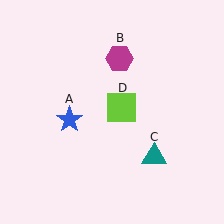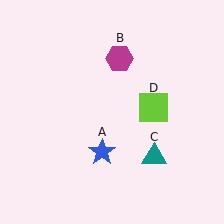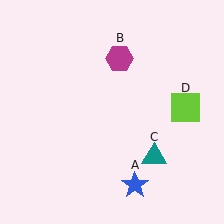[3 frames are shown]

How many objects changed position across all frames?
2 objects changed position: blue star (object A), lime square (object D).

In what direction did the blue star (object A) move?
The blue star (object A) moved down and to the right.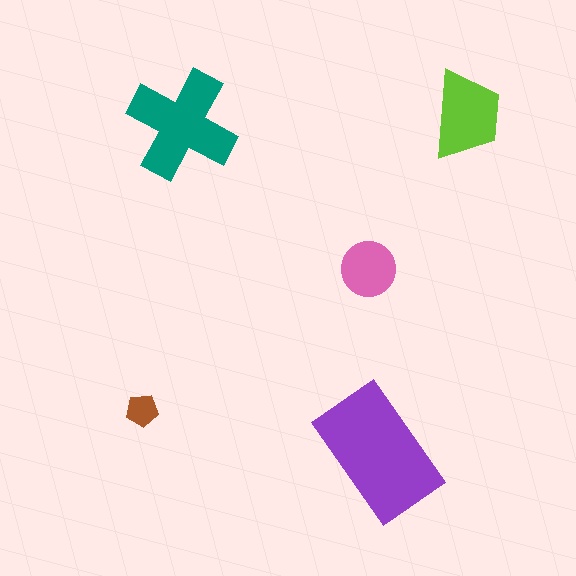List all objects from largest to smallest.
The purple rectangle, the teal cross, the lime trapezoid, the pink circle, the brown pentagon.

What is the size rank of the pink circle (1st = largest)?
4th.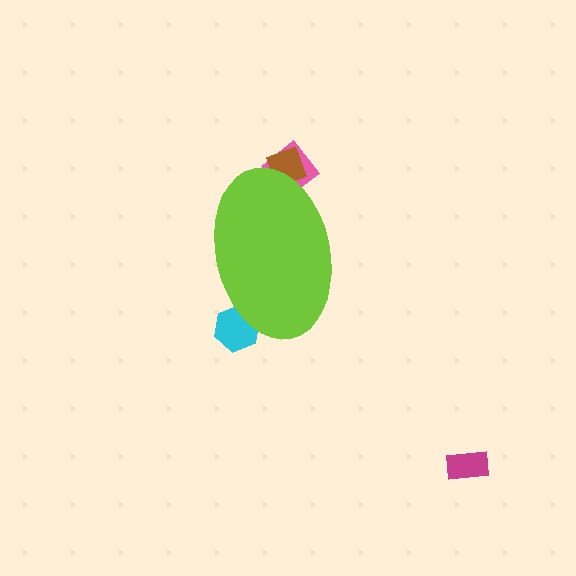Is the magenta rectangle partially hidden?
No, the magenta rectangle is fully visible.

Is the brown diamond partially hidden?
Yes, the brown diamond is partially hidden behind the lime ellipse.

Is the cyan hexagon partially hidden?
Yes, the cyan hexagon is partially hidden behind the lime ellipse.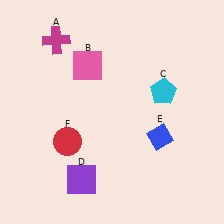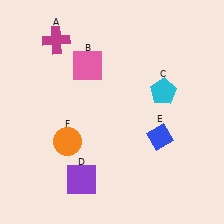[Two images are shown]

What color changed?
The circle (F) changed from red in Image 1 to orange in Image 2.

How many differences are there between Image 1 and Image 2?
There is 1 difference between the two images.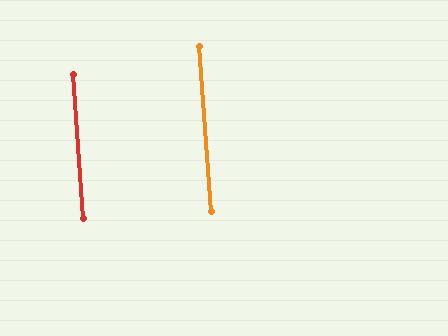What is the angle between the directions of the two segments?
Approximately 0 degrees.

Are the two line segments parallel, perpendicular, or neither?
Parallel — their directions differ by only 0.1°.